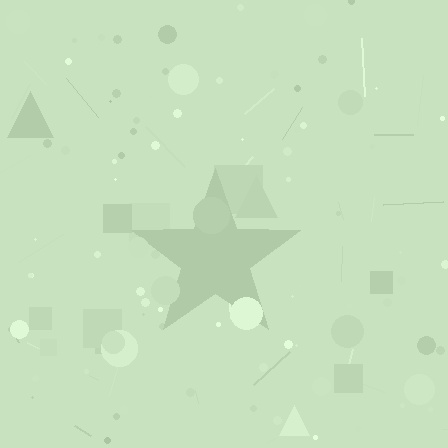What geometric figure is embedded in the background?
A star is embedded in the background.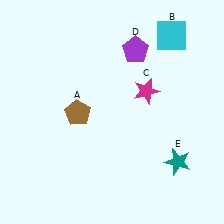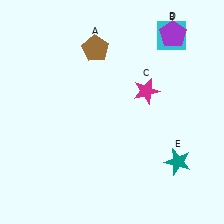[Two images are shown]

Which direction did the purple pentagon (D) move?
The purple pentagon (D) moved right.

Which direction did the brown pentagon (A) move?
The brown pentagon (A) moved up.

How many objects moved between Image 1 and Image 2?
2 objects moved between the two images.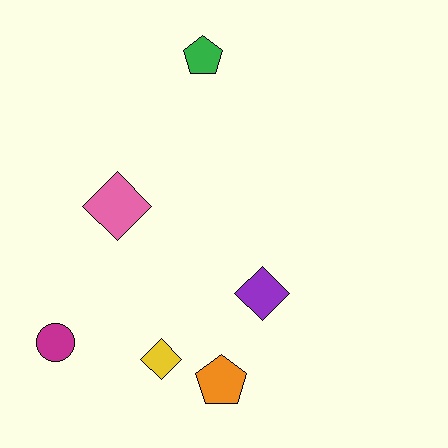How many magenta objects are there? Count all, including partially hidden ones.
There is 1 magenta object.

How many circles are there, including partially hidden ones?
There is 1 circle.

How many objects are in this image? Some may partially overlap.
There are 6 objects.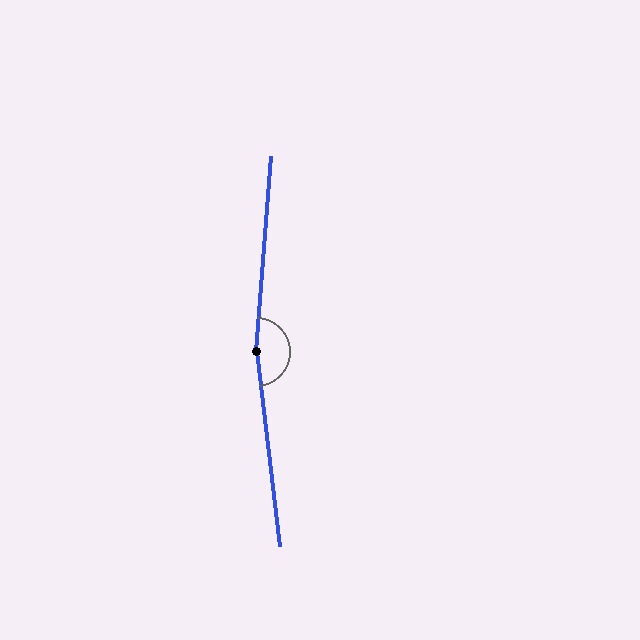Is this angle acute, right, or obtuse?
It is obtuse.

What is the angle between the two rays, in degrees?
Approximately 169 degrees.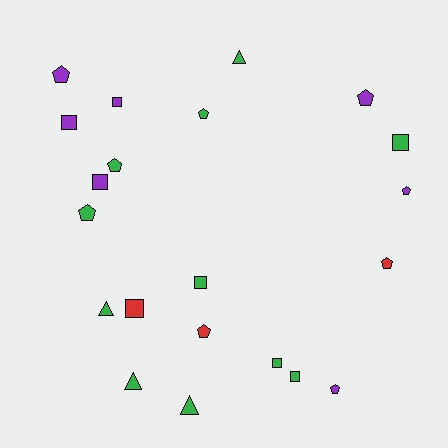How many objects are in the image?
There are 21 objects.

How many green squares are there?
There are 4 green squares.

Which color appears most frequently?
Green, with 11 objects.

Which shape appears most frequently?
Pentagon, with 9 objects.